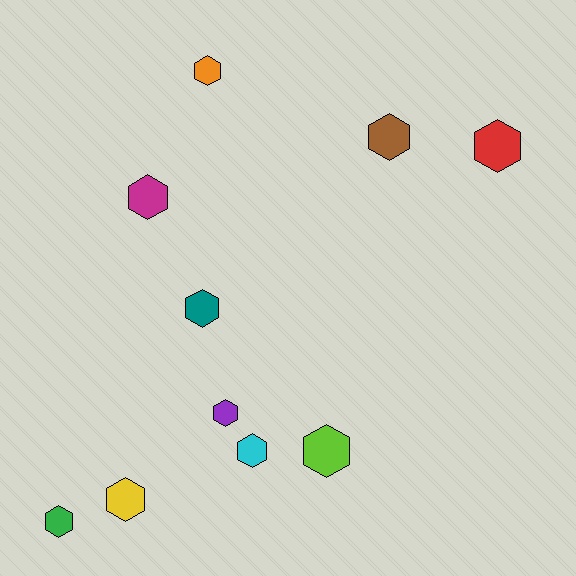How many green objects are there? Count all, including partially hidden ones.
There is 1 green object.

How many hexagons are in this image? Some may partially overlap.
There are 10 hexagons.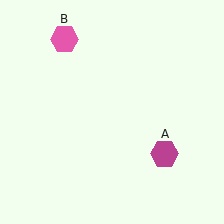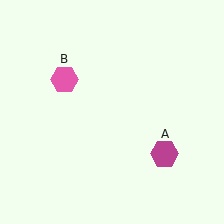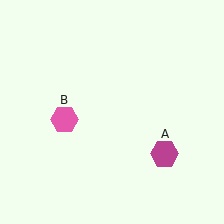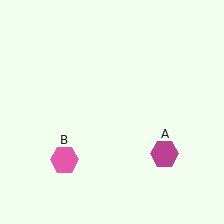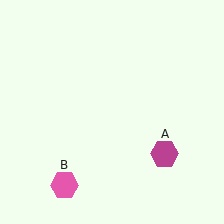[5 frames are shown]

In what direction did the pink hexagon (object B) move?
The pink hexagon (object B) moved down.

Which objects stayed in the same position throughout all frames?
Magenta hexagon (object A) remained stationary.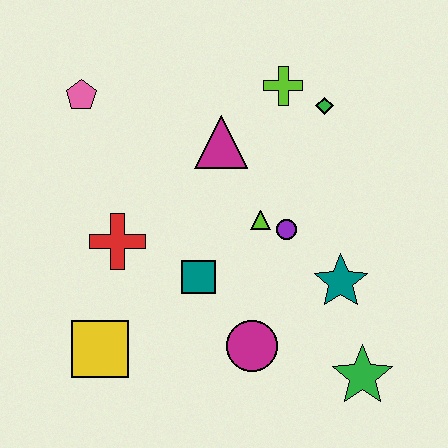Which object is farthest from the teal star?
The pink pentagon is farthest from the teal star.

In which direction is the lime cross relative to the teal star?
The lime cross is above the teal star.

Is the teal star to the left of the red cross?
No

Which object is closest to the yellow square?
The red cross is closest to the yellow square.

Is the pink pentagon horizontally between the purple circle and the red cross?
No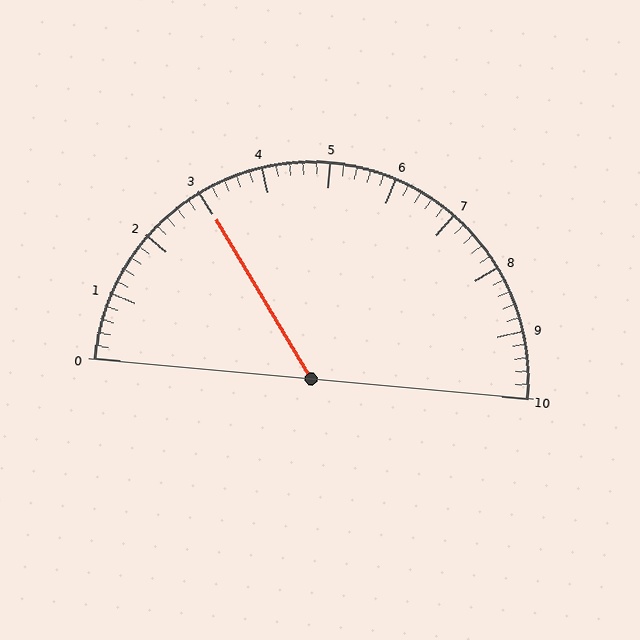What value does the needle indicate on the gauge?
The needle indicates approximately 3.0.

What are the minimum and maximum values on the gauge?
The gauge ranges from 0 to 10.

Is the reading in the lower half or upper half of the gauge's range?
The reading is in the lower half of the range (0 to 10).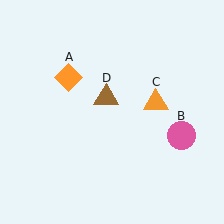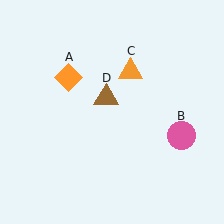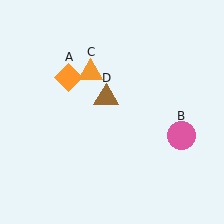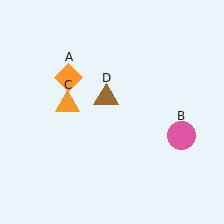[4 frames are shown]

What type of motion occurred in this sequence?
The orange triangle (object C) rotated counterclockwise around the center of the scene.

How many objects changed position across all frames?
1 object changed position: orange triangle (object C).